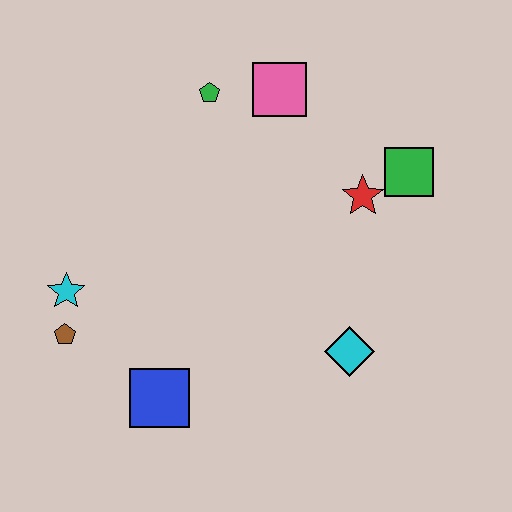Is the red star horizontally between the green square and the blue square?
Yes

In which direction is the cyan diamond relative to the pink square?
The cyan diamond is below the pink square.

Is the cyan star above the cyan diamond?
Yes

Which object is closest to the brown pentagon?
The cyan star is closest to the brown pentagon.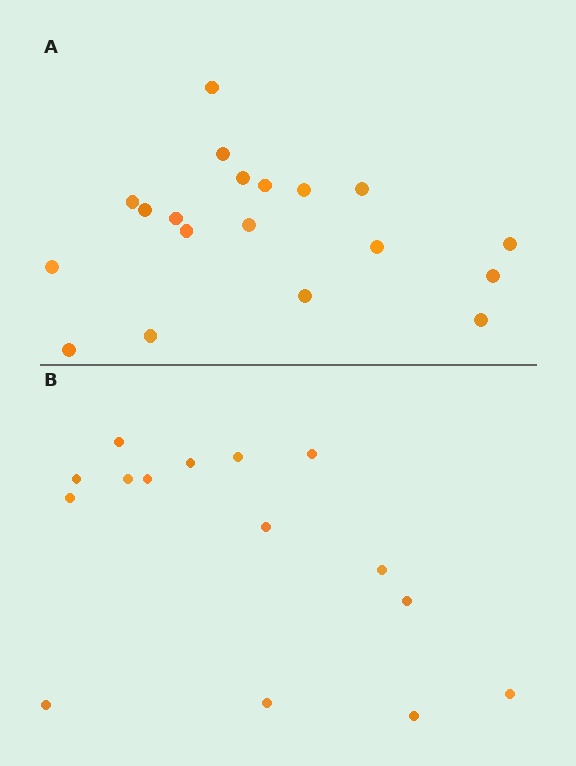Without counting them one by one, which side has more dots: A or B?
Region A (the top region) has more dots.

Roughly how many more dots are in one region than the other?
Region A has about 4 more dots than region B.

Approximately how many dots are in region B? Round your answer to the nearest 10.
About 20 dots. (The exact count is 15, which rounds to 20.)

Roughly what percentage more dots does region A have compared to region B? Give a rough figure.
About 25% more.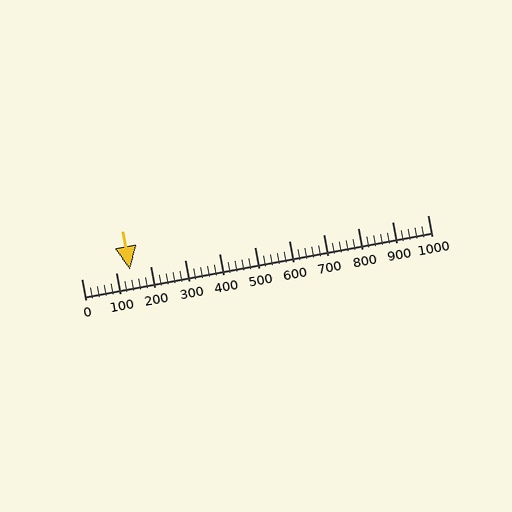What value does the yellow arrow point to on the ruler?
The yellow arrow points to approximately 140.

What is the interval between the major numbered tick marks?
The major tick marks are spaced 100 units apart.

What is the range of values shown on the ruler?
The ruler shows values from 0 to 1000.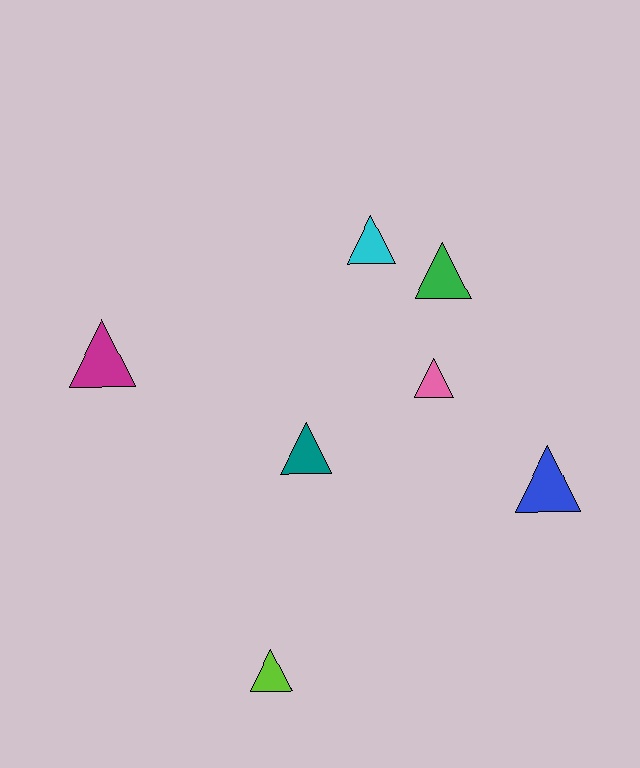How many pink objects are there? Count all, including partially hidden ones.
There is 1 pink object.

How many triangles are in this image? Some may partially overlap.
There are 7 triangles.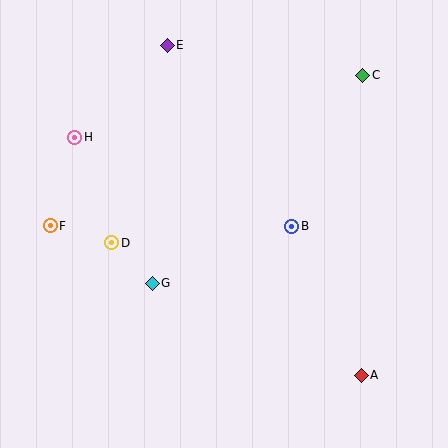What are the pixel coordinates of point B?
Point B is at (292, 226).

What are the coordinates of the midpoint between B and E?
The midpoint between B and E is at (230, 136).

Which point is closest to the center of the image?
Point B at (292, 226) is closest to the center.